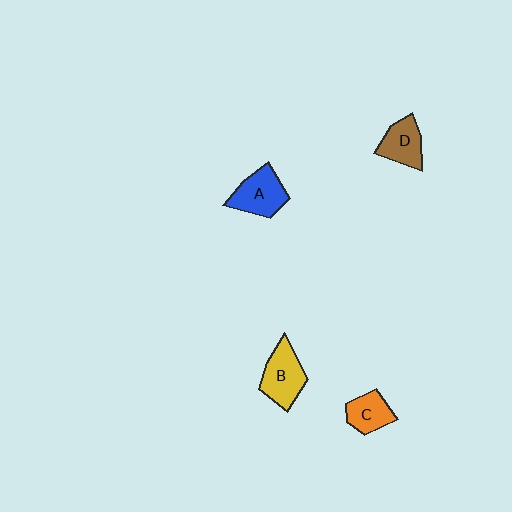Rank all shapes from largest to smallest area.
From largest to smallest: B (yellow), A (blue), D (brown), C (orange).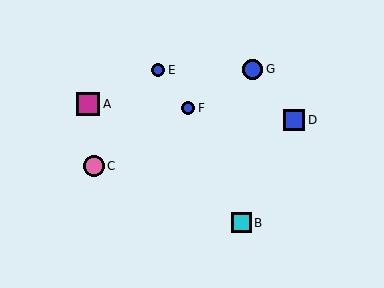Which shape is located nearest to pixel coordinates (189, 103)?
The blue circle (labeled F) at (188, 108) is nearest to that location.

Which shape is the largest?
The magenta square (labeled A) is the largest.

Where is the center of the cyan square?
The center of the cyan square is at (241, 223).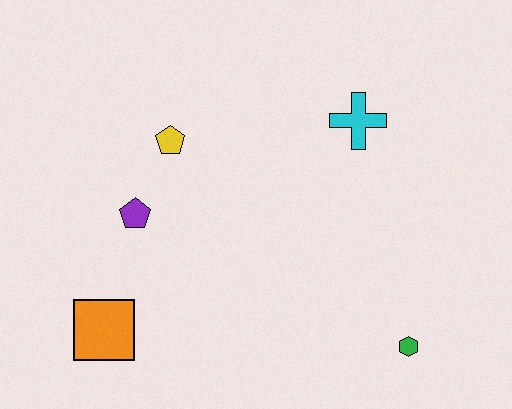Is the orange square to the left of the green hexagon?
Yes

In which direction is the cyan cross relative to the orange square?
The cyan cross is to the right of the orange square.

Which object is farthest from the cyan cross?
The orange square is farthest from the cyan cross.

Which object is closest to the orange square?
The purple pentagon is closest to the orange square.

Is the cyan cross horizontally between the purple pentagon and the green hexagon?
Yes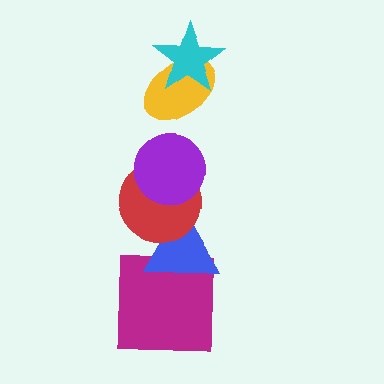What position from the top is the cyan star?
The cyan star is 1st from the top.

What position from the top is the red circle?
The red circle is 4th from the top.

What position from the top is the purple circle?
The purple circle is 3rd from the top.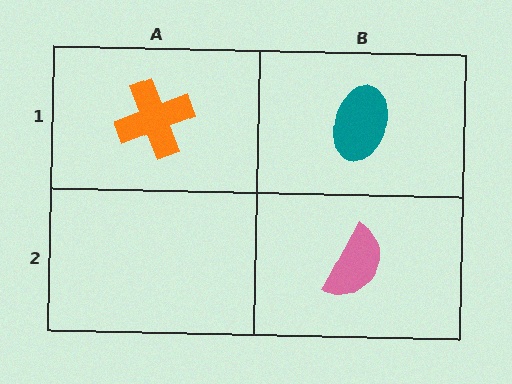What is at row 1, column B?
A teal ellipse.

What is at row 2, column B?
A pink semicircle.